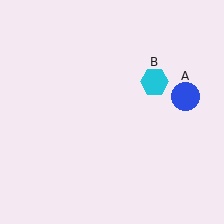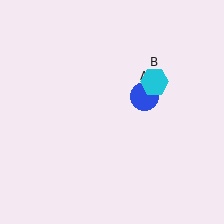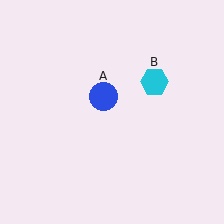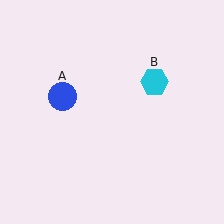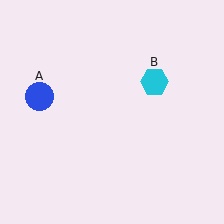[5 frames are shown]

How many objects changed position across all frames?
1 object changed position: blue circle (object A).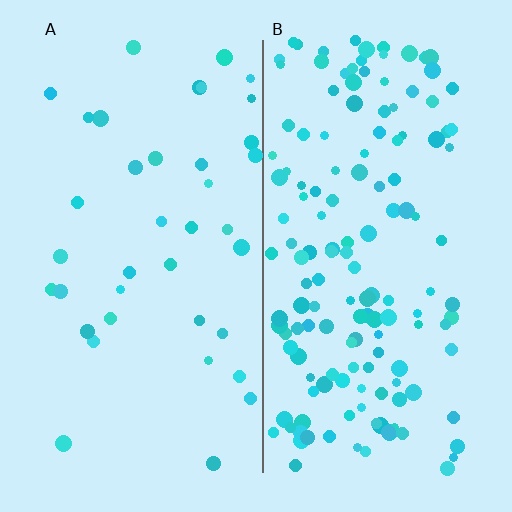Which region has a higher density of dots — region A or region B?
B (the right).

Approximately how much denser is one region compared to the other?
Approximately 3.9× — region B over region A.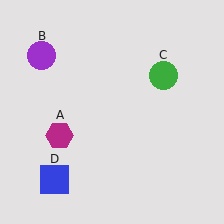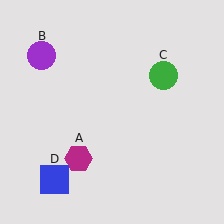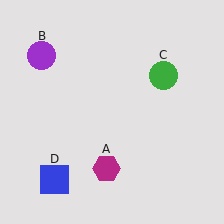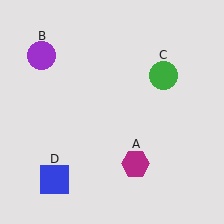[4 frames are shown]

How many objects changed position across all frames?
1 object changed position: magenta hexagon (object A).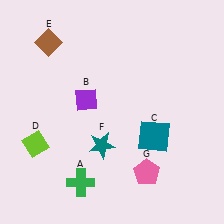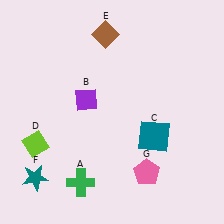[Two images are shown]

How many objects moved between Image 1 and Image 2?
2 objects moved between the two images.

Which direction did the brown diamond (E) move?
The brown diamond (E) moved right.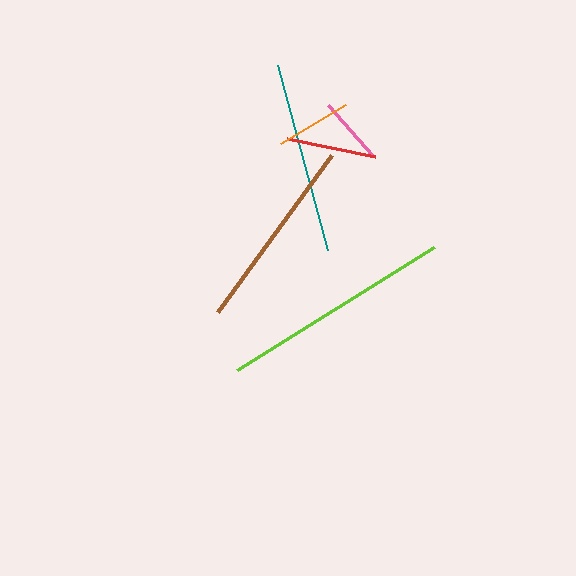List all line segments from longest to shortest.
From longest to shortest: lime, brown, teal, red, orange, pink.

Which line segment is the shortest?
The pink line is the shortest at approximately 68 pixels.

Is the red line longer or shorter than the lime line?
The lime line is longer than the red line.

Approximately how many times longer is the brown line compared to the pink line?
The brown line is approximately 2.8 times the length of the pink line.